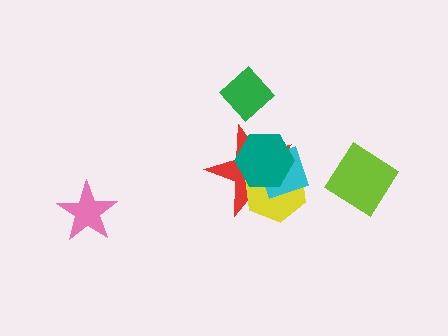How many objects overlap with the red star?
3 objects overlap with the red star.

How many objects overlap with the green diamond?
0 objects overlap with the green diamond.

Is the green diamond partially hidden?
No, no other shape covers it.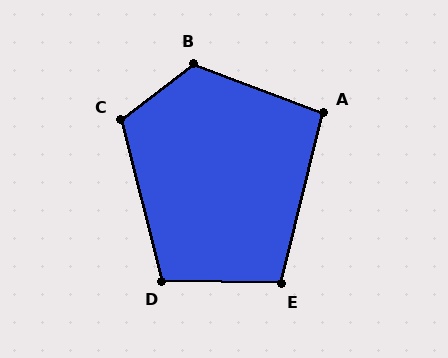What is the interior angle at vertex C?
Approximately 113 degrees (obtuse).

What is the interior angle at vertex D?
Approximately 106 degrees (obtuse).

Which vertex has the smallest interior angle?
A, at approximately 97 degrees.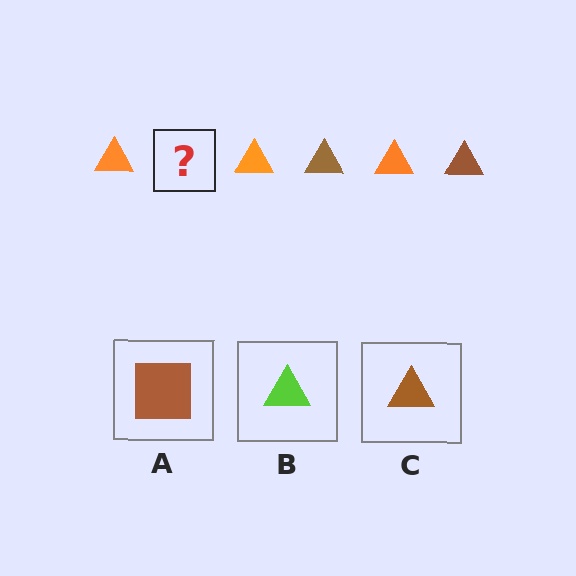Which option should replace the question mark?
Option C.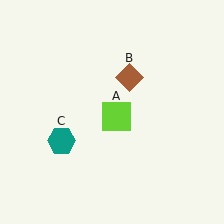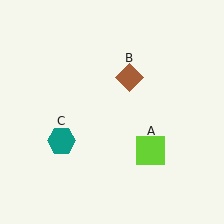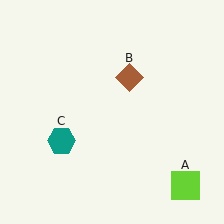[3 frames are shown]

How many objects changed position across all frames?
1 object changed position: lime square (object A).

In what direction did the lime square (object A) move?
The lime square (object A) moved down and to the right.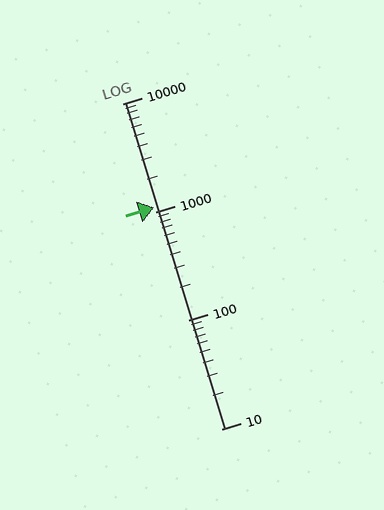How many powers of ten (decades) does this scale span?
The scale spans 3 decades, from 10 to 10000.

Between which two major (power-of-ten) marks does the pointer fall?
The pointer is between 1000 and 10000.